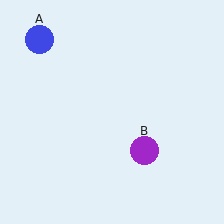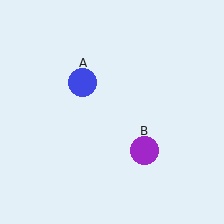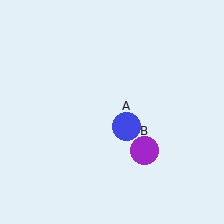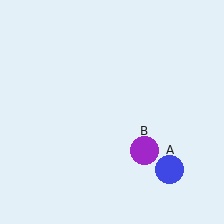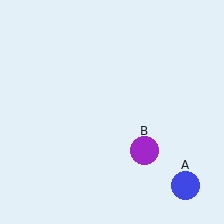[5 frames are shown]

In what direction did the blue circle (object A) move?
The blue circle (object A) moved down and to the right.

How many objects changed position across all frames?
1 object changed position: blue circle (object A).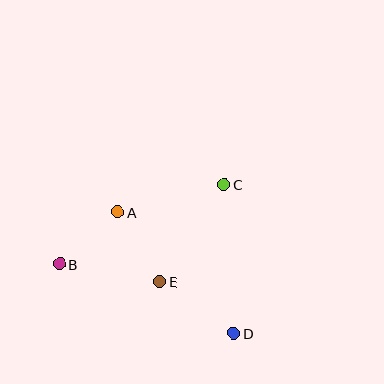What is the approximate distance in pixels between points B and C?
The distance between B and C is approximately 183 pixels.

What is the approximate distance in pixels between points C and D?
The distance between C and D is approximately 149 pixels.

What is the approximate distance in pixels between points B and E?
The distance between B and E is approximately 102 pixels.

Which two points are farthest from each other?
Points B and D are farthest from each other.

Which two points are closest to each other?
Points A and B are closest to each other.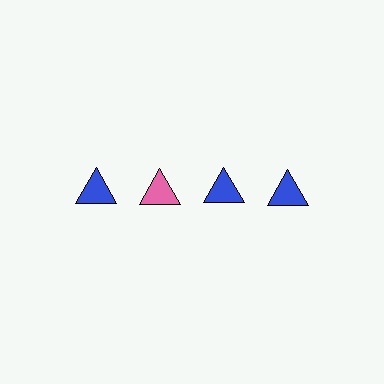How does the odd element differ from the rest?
It has a different color: pink instead of blue.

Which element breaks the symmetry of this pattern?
The pink triangle in the top row, second from left column breaks the symmetry. All other shapes are blue triangles.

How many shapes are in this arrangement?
There are 4 shapes arranged in a grid pattern.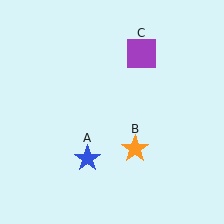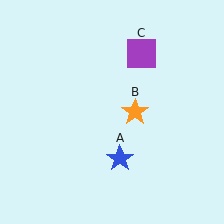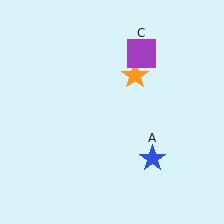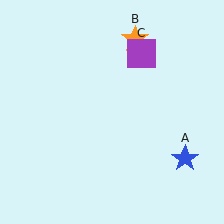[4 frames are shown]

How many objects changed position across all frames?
2 objects changed position: blue star (object A), orange star (object B).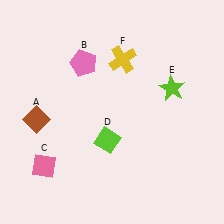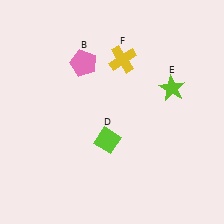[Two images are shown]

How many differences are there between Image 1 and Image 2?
There are 2 differences between the two images.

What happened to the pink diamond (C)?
The pink diamond (C) was removed in Image 2. It was in the bottom-left area of Image 1.